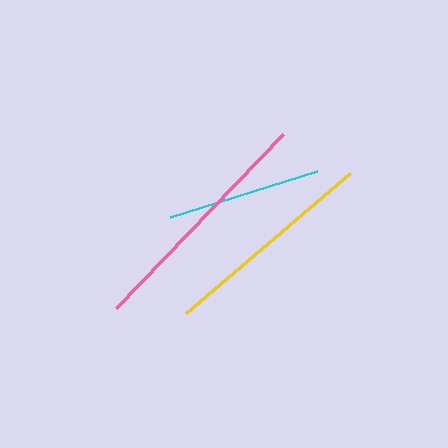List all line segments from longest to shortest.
From longest to shortest: pink, yellow, cyan.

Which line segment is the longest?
The pink line is the longest at approximately 241 pixels.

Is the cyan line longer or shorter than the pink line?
The pink line is longer than the cyan line.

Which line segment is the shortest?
The cyan line is the shortest at approximately 154 pixels.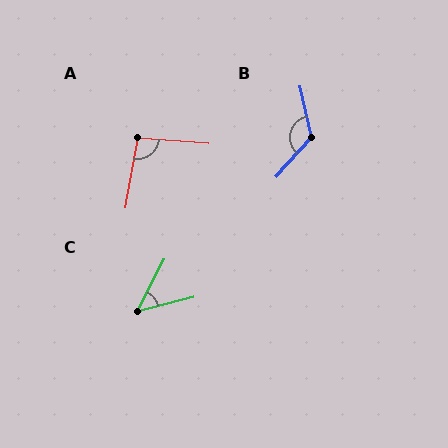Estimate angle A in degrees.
Approximately 96 degrees.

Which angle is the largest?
B, at approximately 125 degrees.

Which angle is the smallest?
C, at approximately 49 degrees.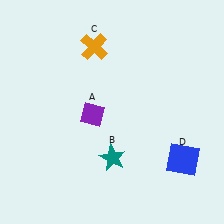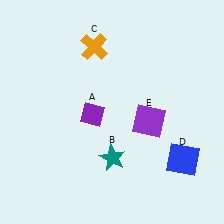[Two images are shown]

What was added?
A purple square (E) was added in Image 2.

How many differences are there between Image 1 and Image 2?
There is 1 difference between the two images.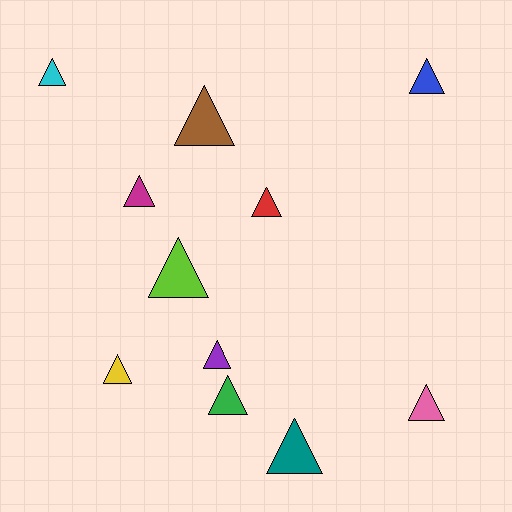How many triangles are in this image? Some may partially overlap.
There are 11 triangles.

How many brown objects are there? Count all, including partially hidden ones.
There is 1 brown object.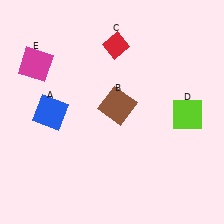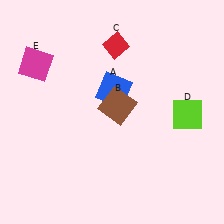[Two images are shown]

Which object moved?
The blue square (A) moved right.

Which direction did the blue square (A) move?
The blue square (A) moved right.